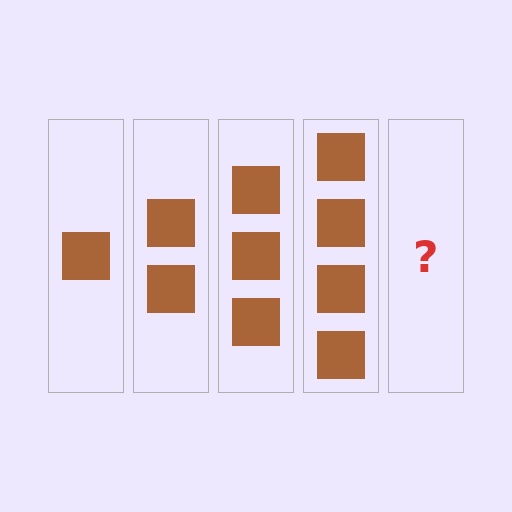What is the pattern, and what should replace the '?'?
The pattern is that each step adds one more square. The '?' should be 5 squares.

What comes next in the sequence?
The next element should be 5 squares.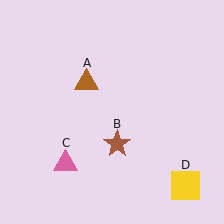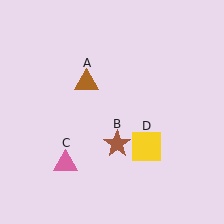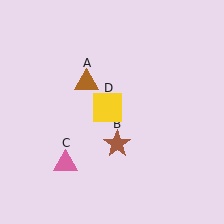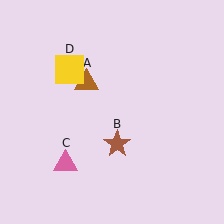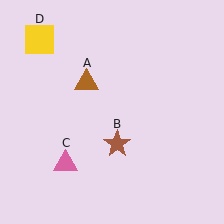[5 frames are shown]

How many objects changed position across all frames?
1 object changed position: yellow square (object D).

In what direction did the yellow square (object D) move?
The yellow square (object D) moved up and to the left.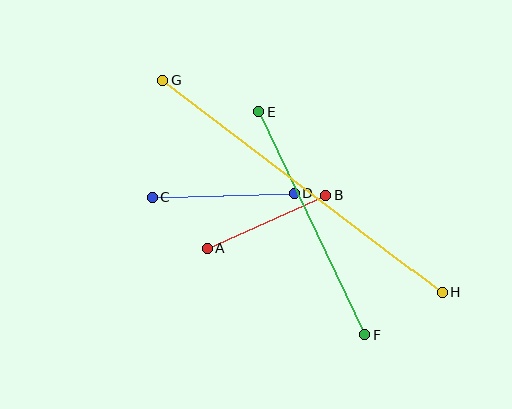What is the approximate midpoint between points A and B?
The midpoint is at approximately (267, 222) pixels.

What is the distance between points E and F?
The distance is approximately 247 pixels.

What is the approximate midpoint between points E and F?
The midpoint is at approximately (312, 223) pixels.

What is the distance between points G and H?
The distance is approximately 351 pixels.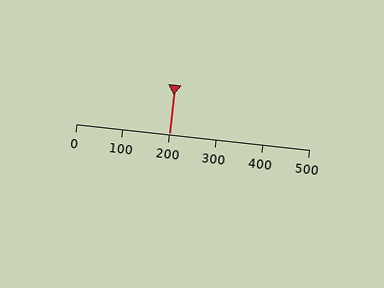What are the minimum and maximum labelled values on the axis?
The axis runs from 0 to 500.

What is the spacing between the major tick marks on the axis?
The major ticks are spaced 100 apart.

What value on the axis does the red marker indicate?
The marker indicates approximately 200.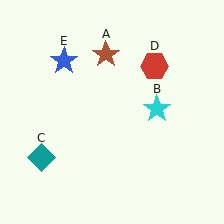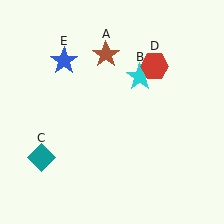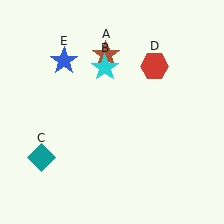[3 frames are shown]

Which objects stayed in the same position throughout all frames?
Brown star (object A) and teal diamond (object C) and red hexagon (object D) and blue star (object E) remained stationary.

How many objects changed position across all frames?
1 object changed position: cyan star (object B).